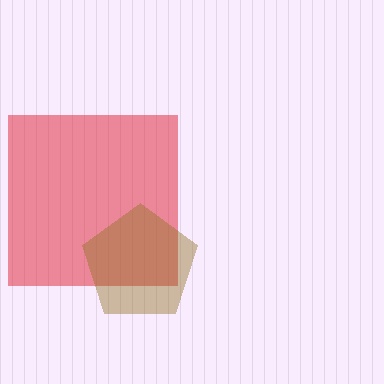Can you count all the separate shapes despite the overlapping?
Yes, there are 2 separate shapes.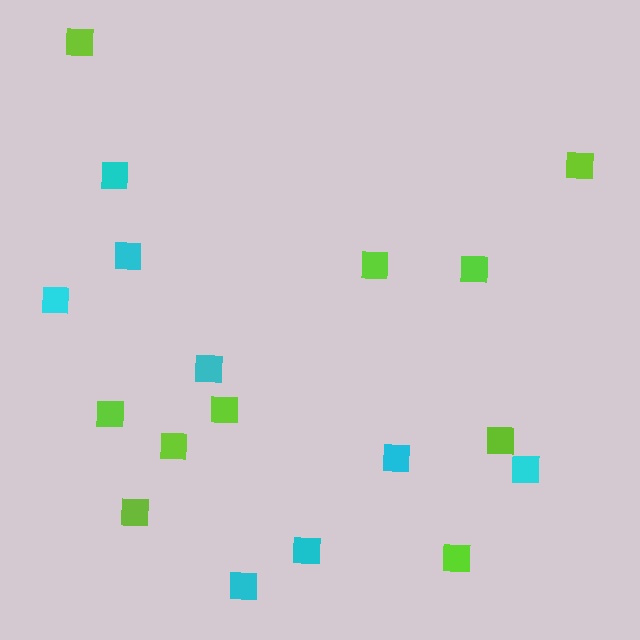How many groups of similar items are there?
There are 2 groups: one group of lime squares (10) and one group of cyan squares (8).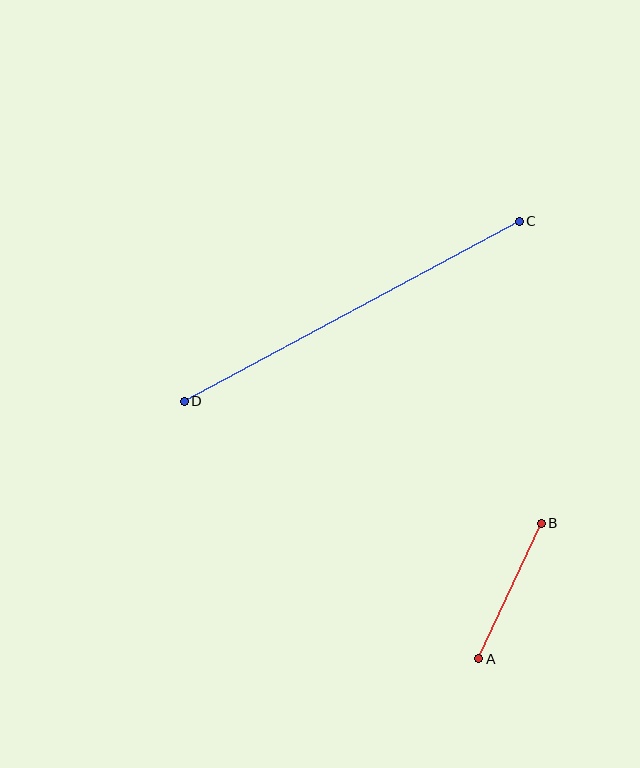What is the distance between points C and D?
The distance is approximately 380 pixels.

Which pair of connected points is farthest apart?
Points C and D are farthest apart.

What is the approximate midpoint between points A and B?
The midpoint is at approximately (510, 591) pixels.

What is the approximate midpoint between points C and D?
The midpoint is at approximately (352, 311) pixels.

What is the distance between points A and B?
The distance is approximately 149 pixels.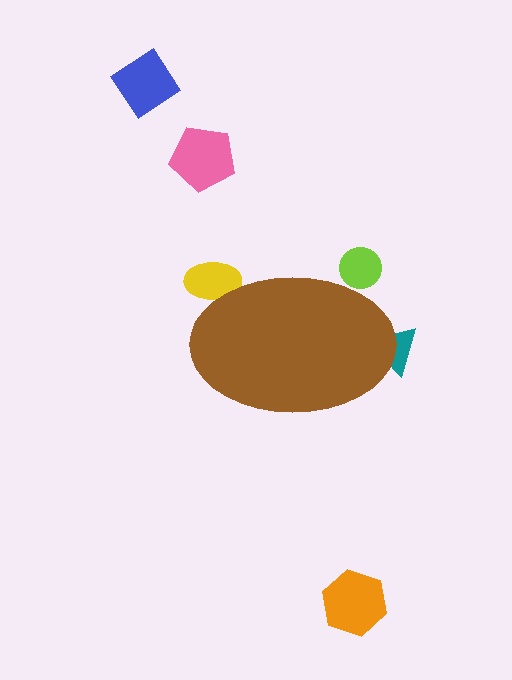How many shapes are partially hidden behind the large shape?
3 shapes are partially hidden.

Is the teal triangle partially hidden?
Yes, the teal triangle is partially hidden behind the brown ellipse.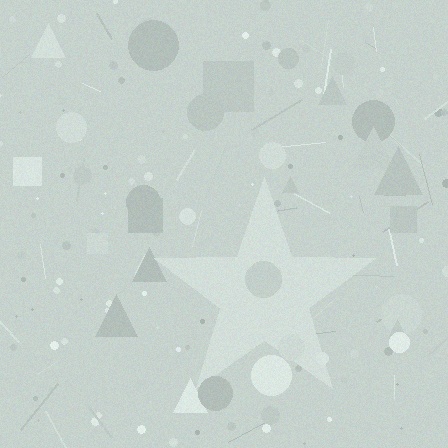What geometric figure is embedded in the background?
A star is embedded in the background.